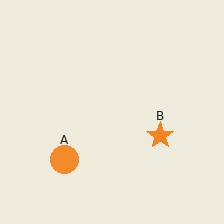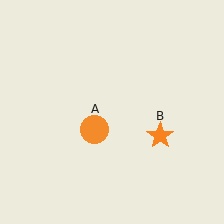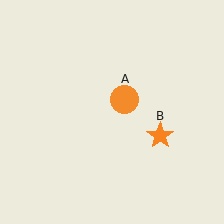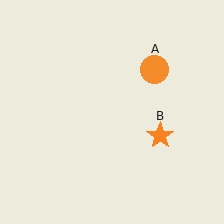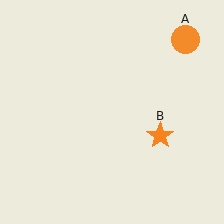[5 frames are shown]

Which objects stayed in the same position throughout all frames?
Orange star (object B) remained stationary.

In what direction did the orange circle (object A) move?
The orange circle (object A) moved up and to the right.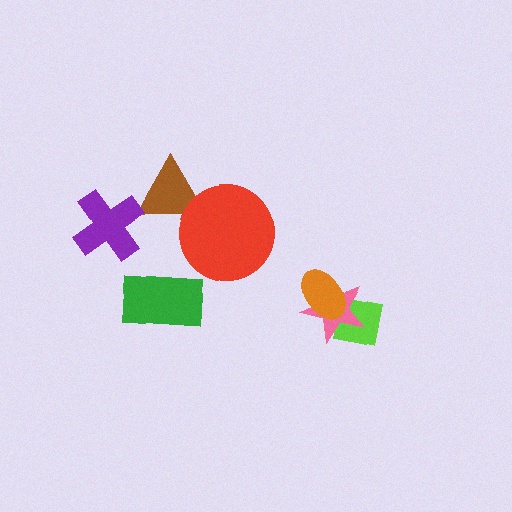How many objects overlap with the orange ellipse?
2 objects overlap with the orange ellipse.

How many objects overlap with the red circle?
1 object overlaps with the red circle.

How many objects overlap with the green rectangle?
0 objects overlap with the green rectangle.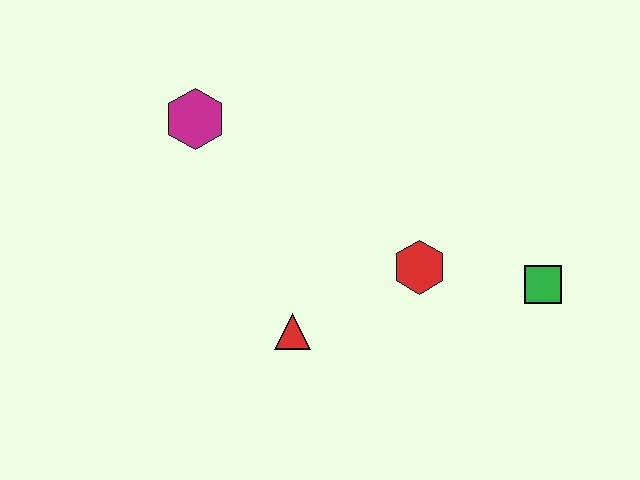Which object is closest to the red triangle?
The red hexagon is closest to the red triangle.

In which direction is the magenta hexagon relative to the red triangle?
The magenta hexagon is above the red triangle.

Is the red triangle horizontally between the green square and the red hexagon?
No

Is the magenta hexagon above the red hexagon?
Yes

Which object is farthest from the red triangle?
The green square is farthest from the red triangle.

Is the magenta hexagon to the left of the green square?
Yes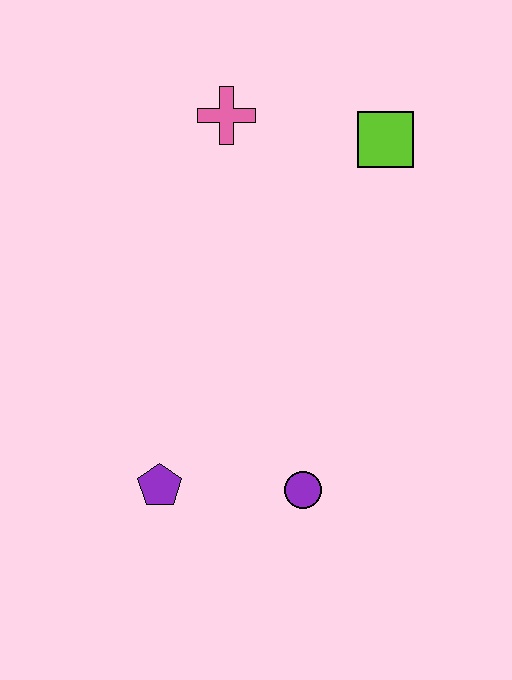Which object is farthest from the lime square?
The purple pentagon is farthest from the lime square.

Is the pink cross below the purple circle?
No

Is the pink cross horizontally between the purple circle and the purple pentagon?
Yes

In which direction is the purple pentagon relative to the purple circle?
The purple pentagon is to the left of the purple circle.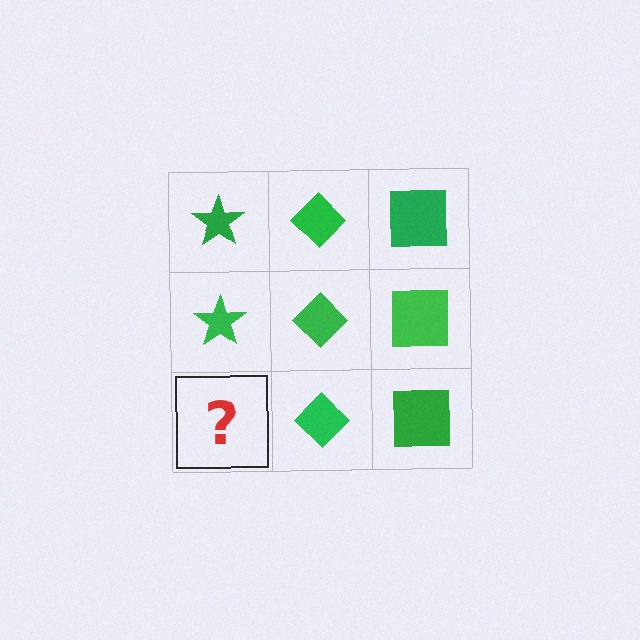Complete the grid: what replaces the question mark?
The question mark should be replaced with a green star.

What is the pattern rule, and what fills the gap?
The rule is that each column has a consistent shape. The gap should be filled with a green star.